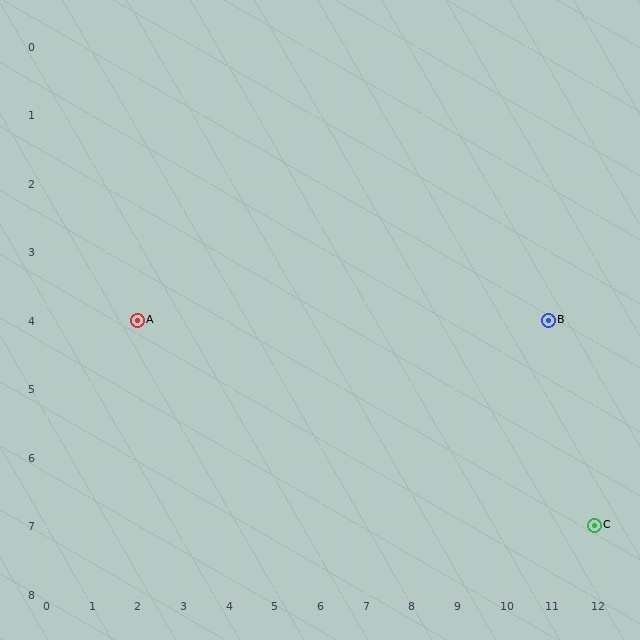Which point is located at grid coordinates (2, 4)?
Point A is at (2, 4).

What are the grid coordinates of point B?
Point B is at grid coordinates (11, 4).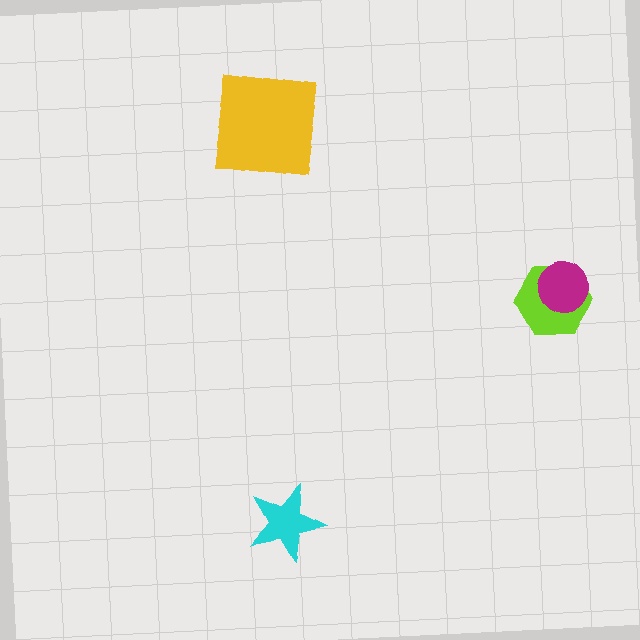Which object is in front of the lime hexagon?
The magenta circle is in front of the lime hexagon.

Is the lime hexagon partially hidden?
Yes, it is partially covered by another shape.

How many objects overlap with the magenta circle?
1 object overlaps with the magenta circle.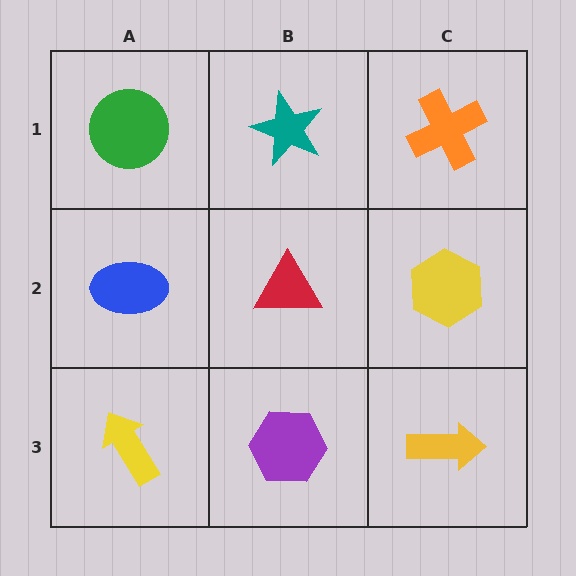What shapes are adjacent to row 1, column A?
A blue ellipse (row 2, column A), a teal star (row 1, column B).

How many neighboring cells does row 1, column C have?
2.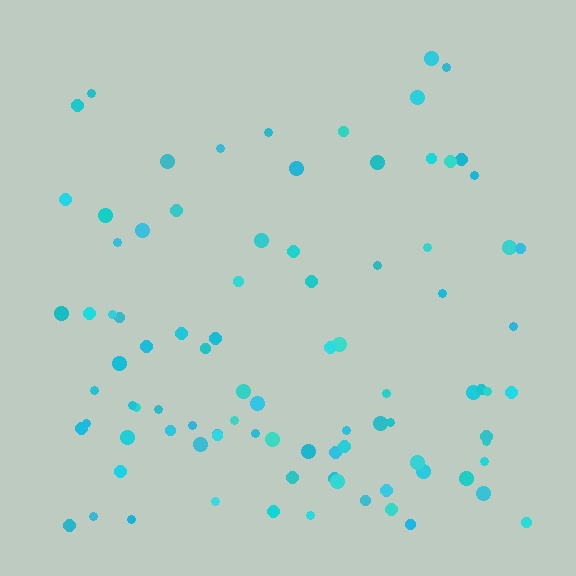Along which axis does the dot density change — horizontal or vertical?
Vertical.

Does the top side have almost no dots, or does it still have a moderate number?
Still a moderate number, just noticeably fewer than the bottom.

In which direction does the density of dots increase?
From top to bottom, with the bottom side densest.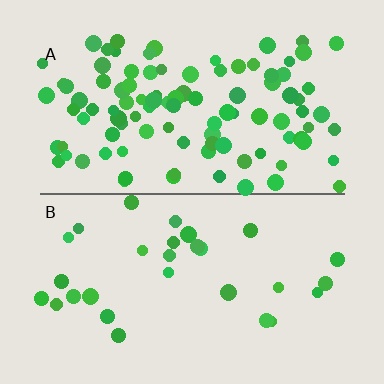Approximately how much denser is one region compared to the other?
Approximately 3.5× — region A over region B.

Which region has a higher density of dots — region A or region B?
A (the top).